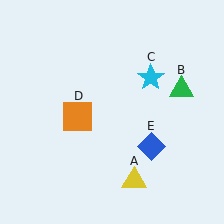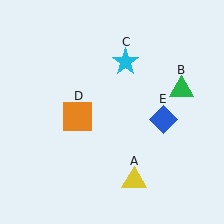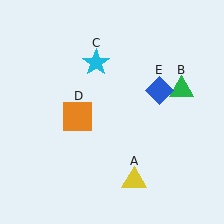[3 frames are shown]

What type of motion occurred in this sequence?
The cyan star (object C), blue diamond (object E) rotated counterclockwise around the center of the scene.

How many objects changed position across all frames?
2 objects changed position: cyan star (object C), blue diamond (object E).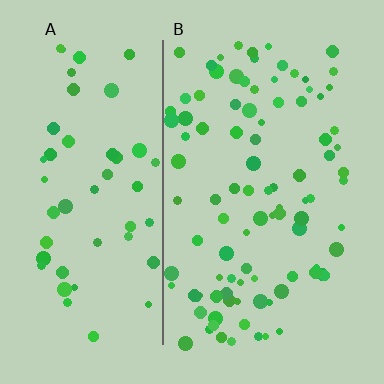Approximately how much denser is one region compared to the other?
Approximately 1.9× — region B over region A.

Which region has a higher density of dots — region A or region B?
B (the right).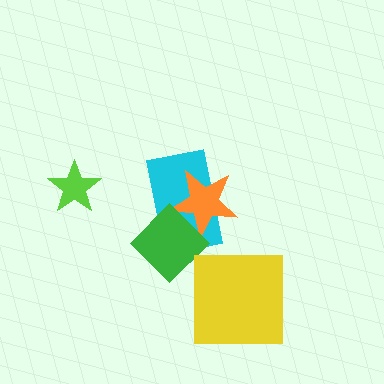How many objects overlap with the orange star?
2 objects overlap with the orange star.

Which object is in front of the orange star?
The green diamond is in front of the orange star.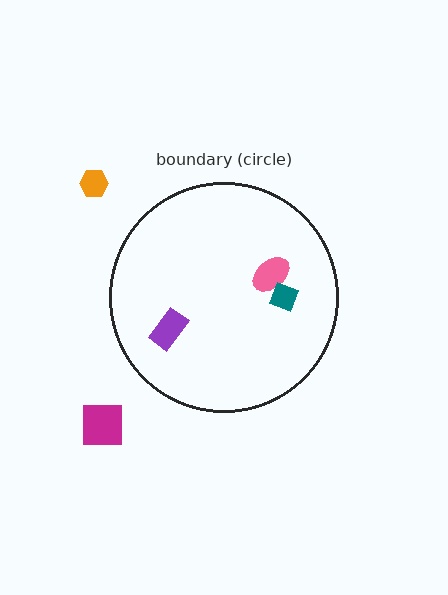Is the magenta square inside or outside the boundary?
Outside.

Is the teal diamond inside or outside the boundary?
Inside.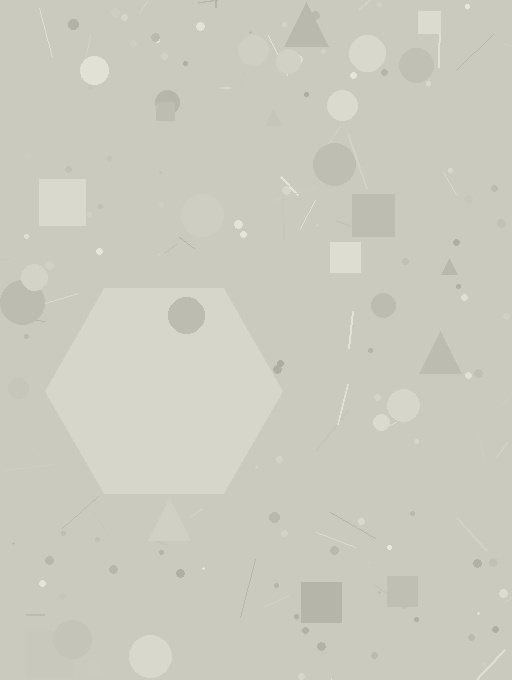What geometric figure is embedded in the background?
A hexagon is embedded in the background.